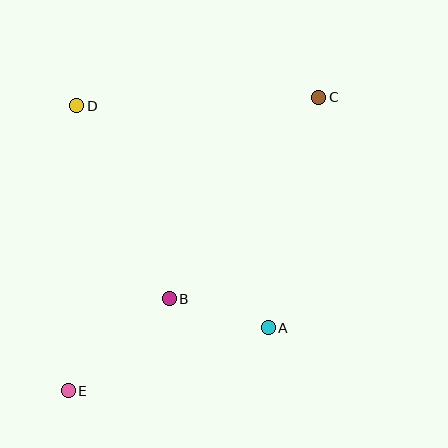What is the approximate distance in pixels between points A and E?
The distance between A and E is approximately 210 pixels.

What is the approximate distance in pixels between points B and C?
The distance between B and C is approximately 251 pixels.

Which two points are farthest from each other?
Points C and E are farthest from each other.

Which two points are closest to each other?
Points A and B are closest to each other.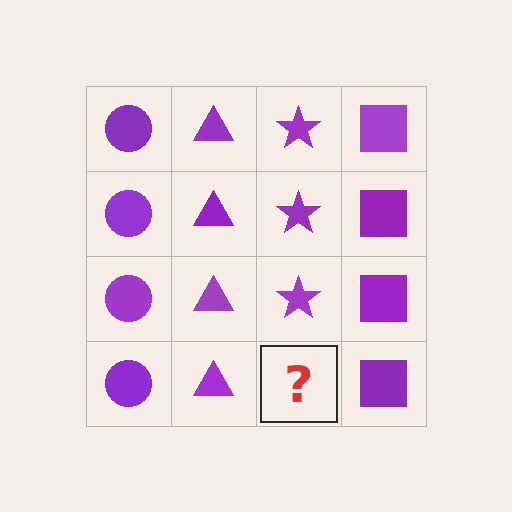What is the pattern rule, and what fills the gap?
The rule is that each column has a consistent shape. The gap should be filled with a purple star.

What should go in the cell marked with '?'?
The missing cell should contain a purple star.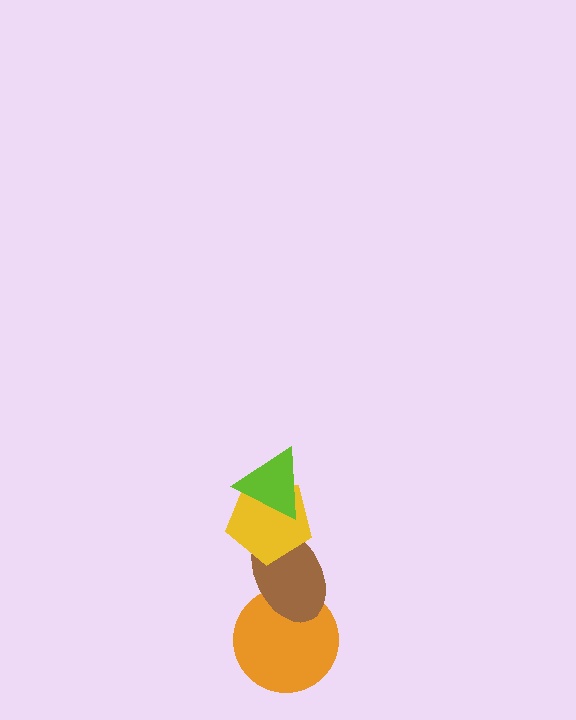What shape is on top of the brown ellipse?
The yellow pentagon is on top of the brown ellipse.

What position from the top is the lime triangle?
The lime triangle is 1st from the top.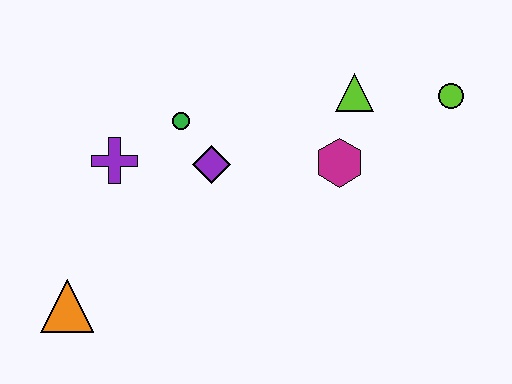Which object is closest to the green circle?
The purple diamond is closest to the green circle.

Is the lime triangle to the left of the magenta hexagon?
No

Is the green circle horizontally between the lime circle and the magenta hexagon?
No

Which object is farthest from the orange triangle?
The lime circle is farthest from the orange triangle.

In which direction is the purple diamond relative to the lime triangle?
The purple diamond is to the left of the lime triangle.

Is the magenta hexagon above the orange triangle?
Yes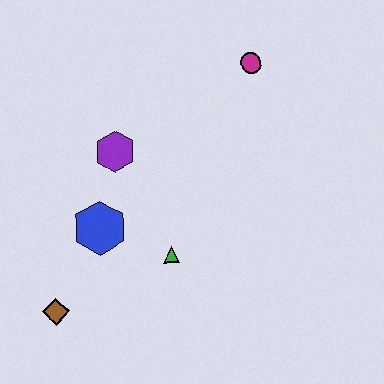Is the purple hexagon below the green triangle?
No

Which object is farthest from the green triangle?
The magenta circle is farthest from the green triangle.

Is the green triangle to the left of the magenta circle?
Yes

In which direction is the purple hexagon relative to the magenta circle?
The purple hexagon is to the left of the magenta circle.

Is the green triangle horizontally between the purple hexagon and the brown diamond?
No